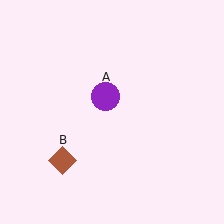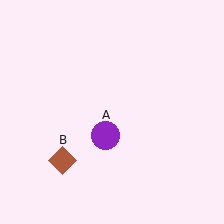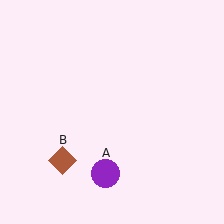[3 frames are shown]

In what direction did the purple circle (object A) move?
The purple circle (object A) moved down.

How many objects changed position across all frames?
1 object changed position: purple circle (object A).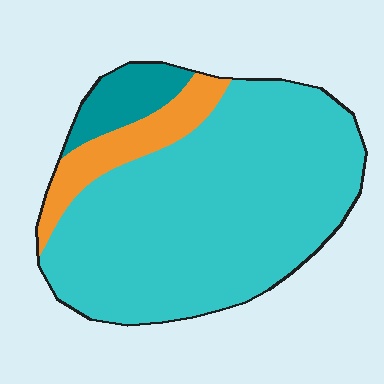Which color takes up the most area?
Cyan, at roughly 80%.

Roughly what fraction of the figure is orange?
Orange covers 12% of the figure.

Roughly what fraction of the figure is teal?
Teal takes up about one tenth (1/10) of the figure.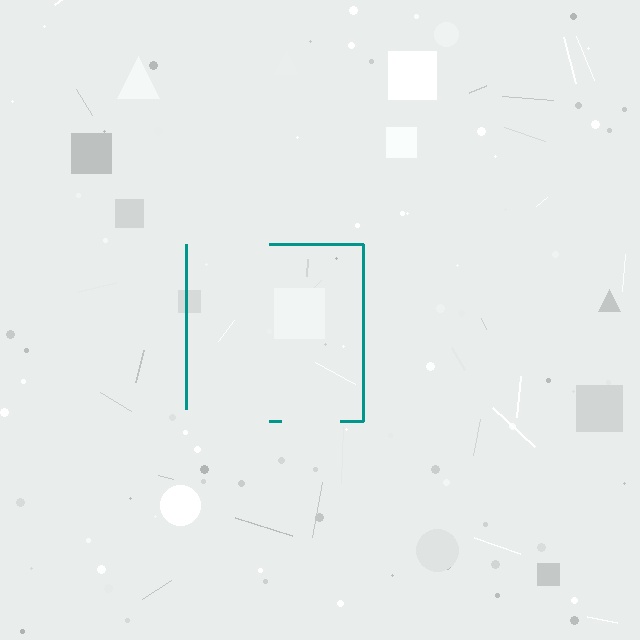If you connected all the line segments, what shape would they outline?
They would outline a square.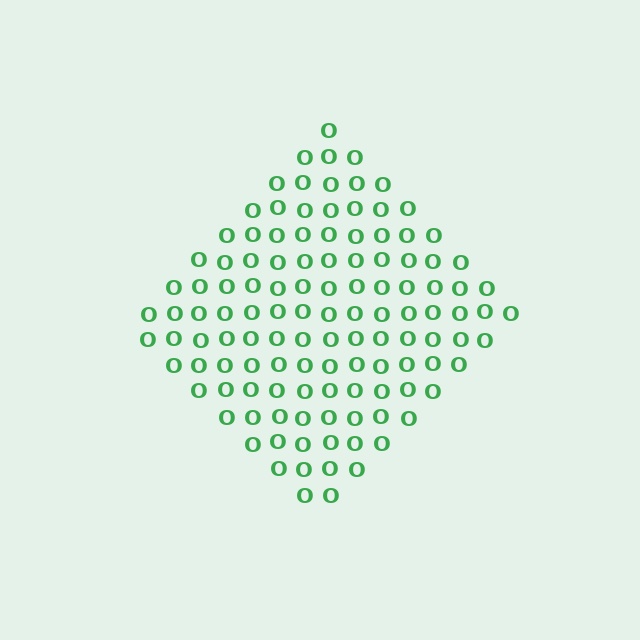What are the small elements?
The small elements are letter O's.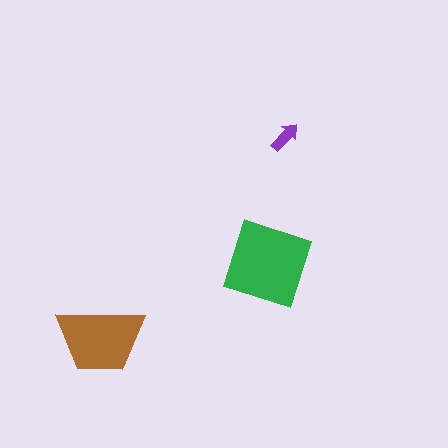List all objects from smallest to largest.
The purple arrow, the brown trapezoid, the green square.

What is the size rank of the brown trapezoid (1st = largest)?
2nd.